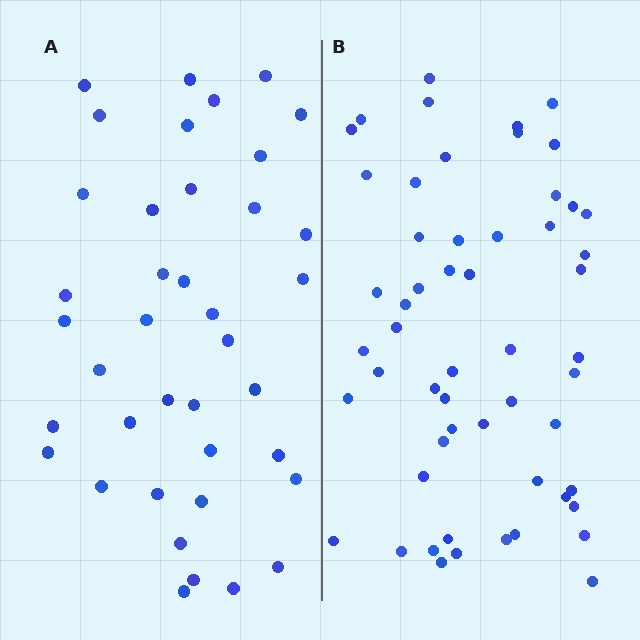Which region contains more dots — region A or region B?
Region B (the right region) has more dots.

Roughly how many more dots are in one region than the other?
Region B has approximately 15 more dots than region A.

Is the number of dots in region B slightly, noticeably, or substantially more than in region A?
Region B has noticeably more, but not dramatically so. The ratio is roughly 1.4 to 1.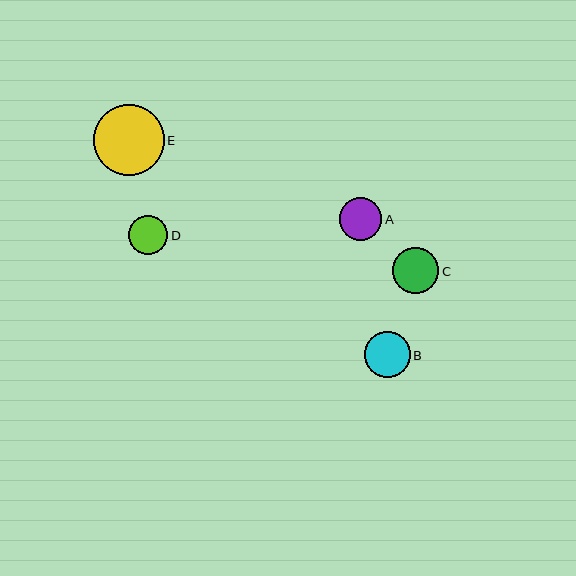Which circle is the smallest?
Circle D is the smallest with a size of approximately 39 pixels.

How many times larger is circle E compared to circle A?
Circle E is approximately 1.7 times the size of circle A.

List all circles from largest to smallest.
From largest to smallest: E, C, B, A, D.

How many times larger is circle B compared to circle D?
Circle B is approximately 1.2 times the size of circle D.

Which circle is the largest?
Circle E is the largest with a size of approximately 70 pixels.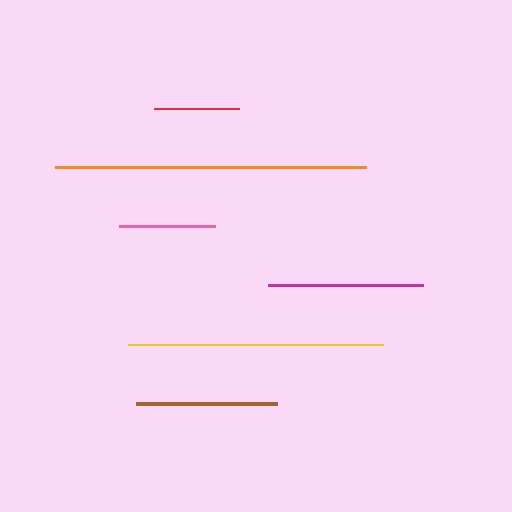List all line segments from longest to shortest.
From longest to shortest: orange, yellow, magenta, brown, pink, red.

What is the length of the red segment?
The red segment is approximately 85 pixels long.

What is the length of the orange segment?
The orange segment is approximately 311 pixels long.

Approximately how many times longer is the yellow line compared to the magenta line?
The yellow line is approximately 1.6 times the length of the magenta line.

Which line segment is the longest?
The orange line is the longest at approximately 311 pixels.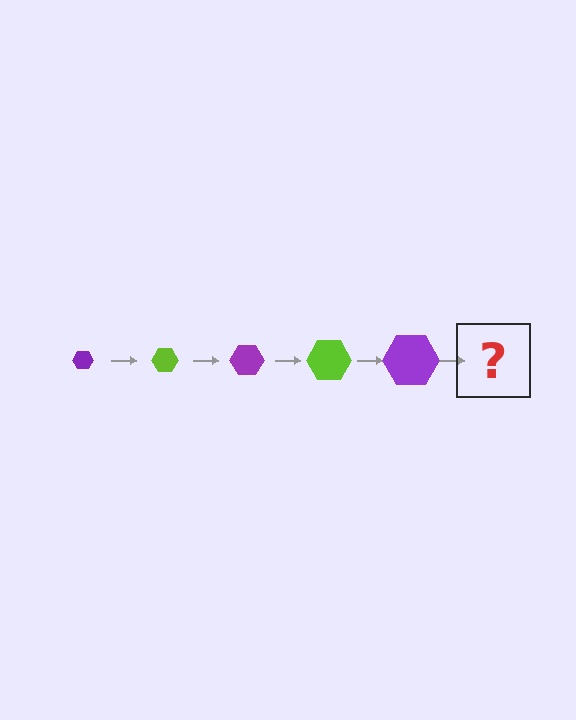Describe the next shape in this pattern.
It should be a lime hexagon, larger than the previous one.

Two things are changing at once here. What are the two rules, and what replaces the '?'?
The two rules are that the hexagon grows larger each step and the color cycles through purple and lime. The '?' should be a lime hexagon, larger than the previous one.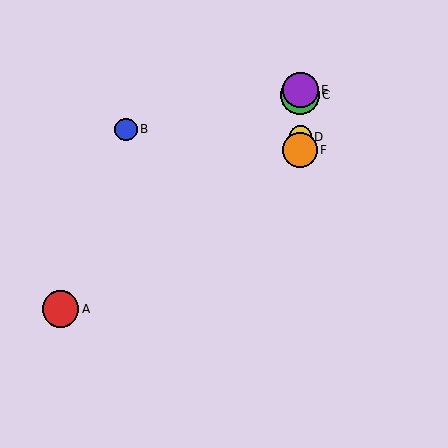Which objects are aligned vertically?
Objects C, D, E, F are aligned vertically.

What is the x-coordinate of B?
Object B is at x≈126.